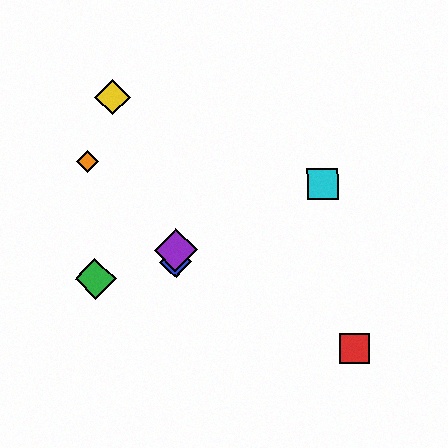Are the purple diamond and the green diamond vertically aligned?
No, the purple diamond is at x≈176 and the green diamond is at x≈95.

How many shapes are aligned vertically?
2 shapes (the blue diamond, the purple diamond) are aligned vertically.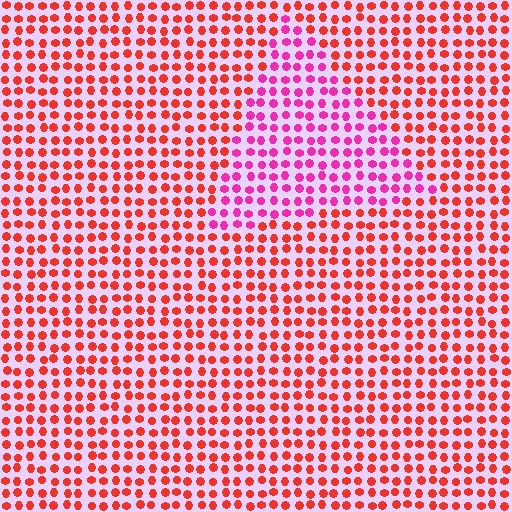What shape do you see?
I see a triangle.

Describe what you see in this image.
The image is filled with small red elements in a uniform arrangement. A triangle-shaped region is visible where the elements are tinted to a slightly different hue, forming a subtle color boundary.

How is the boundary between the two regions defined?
The boundary is defined purely by a slight shift in hue (about 43 degrees). Spacing, size, and orientation are identical on both sides.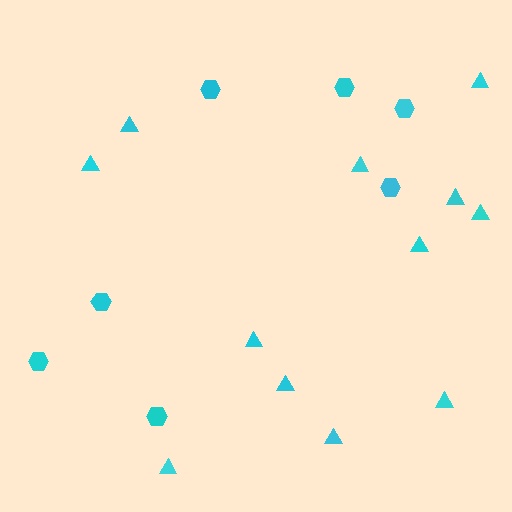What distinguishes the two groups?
There are 2 groups: one group of triangles (12) and one group of hexagons (7).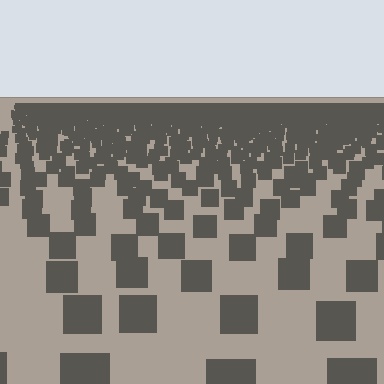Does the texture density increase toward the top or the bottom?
Density increases toward the top.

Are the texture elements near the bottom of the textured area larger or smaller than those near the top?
Larger. Near the bottom, elements are closer to the viewer and appear at a bigger on-screen size.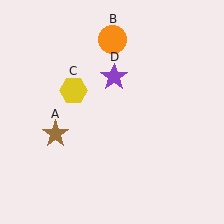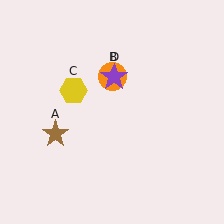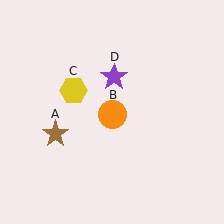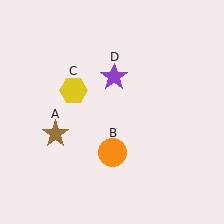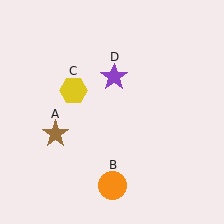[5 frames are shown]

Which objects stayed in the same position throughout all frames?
Brown star (object A) and yellow hexagon (object C) and purple star (object D) remained stationary.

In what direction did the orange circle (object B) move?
The orange circle (object B) moved down.